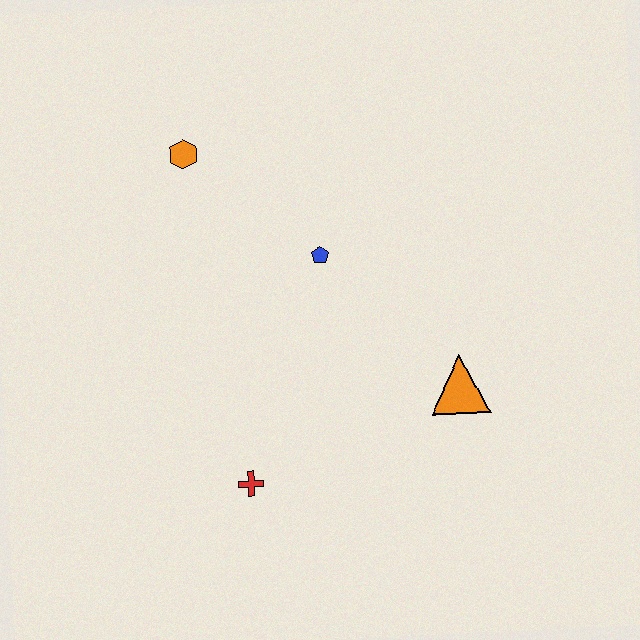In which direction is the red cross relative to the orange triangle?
The red cross is to the left of the orange triangle.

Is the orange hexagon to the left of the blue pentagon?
Yes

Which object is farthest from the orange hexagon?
The orange triangle is farthest from the orange hexagon.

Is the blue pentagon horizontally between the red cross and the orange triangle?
Yes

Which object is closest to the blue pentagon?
The orange hexagon is closest to the blue pentagon.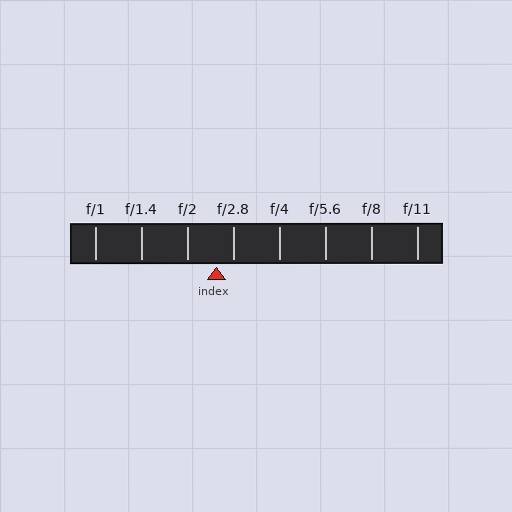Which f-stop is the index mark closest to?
The index mark is closest to f/2.8.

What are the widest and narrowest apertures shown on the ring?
The widest aperture shown is f/1 and the narrowest is f/11.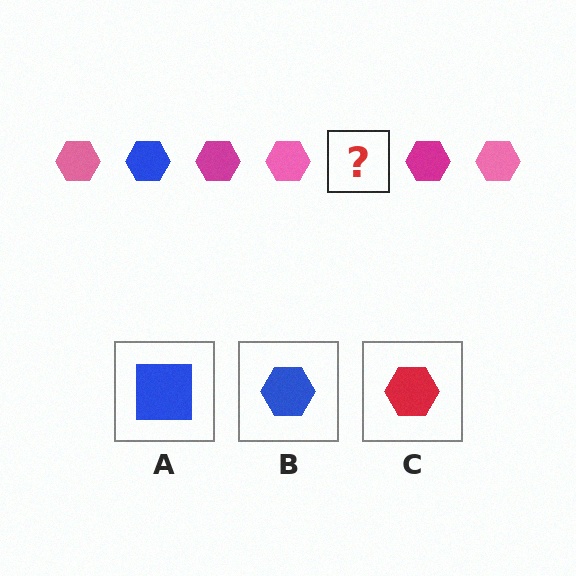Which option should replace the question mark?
Option B.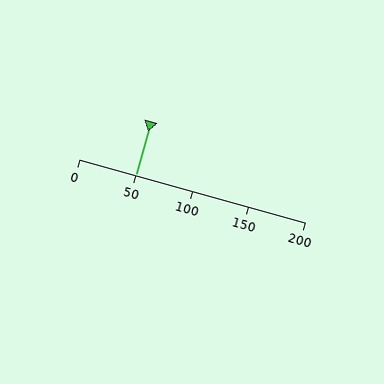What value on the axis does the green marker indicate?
The marker indicates approximately 50.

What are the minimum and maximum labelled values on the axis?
The axis runs from 0 to 200.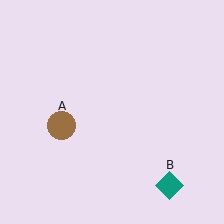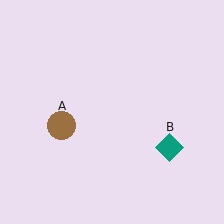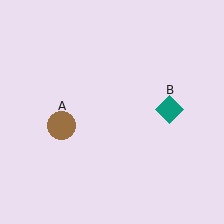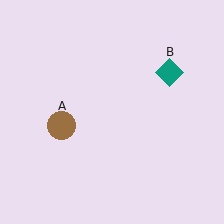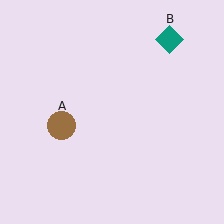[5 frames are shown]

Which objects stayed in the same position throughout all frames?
Brown circle (object A) remained stationary.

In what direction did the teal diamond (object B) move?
The teal diamond (object B) moved up.